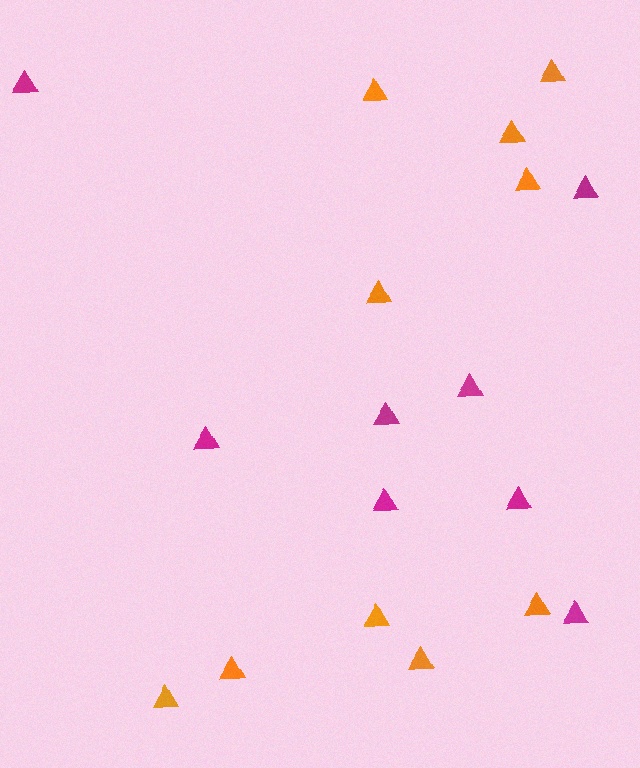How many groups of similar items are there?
There are 2 groups: one group of orange triangles (10) and one group of magenta triangles (8).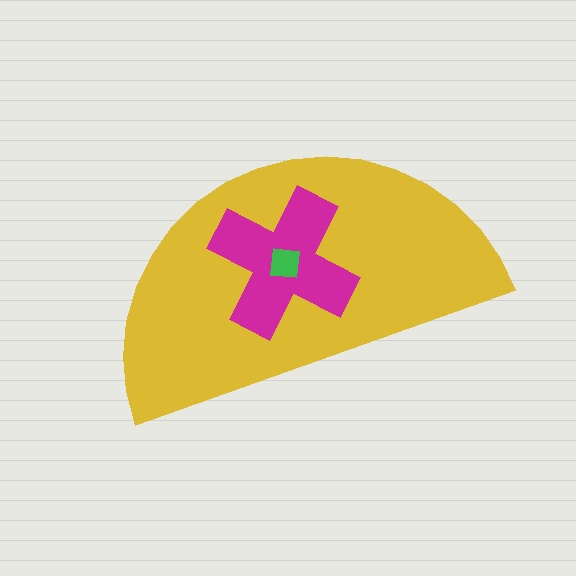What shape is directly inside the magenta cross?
The green square.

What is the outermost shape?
The yellow semicircle.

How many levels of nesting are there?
3.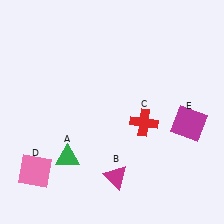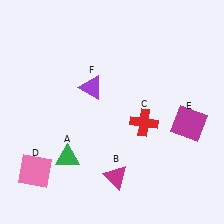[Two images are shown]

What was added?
A purple triangle (F) was added in Image 2.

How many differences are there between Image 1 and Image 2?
There is 1 difference between the two images.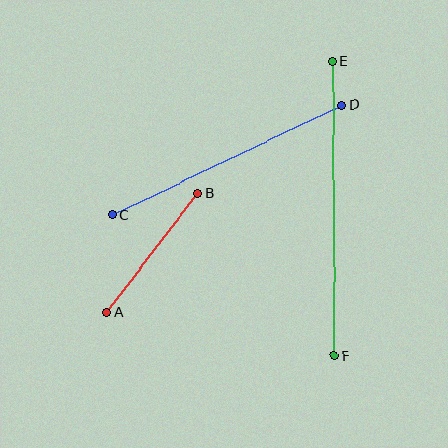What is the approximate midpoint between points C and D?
The midpoint is at approximately (227, 160) pixels.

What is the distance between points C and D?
The distance is approximately 254 pixels.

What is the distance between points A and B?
The distance is approximately 149 pixels.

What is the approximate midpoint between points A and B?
The midpoint is at approximately (152, 253) pixels.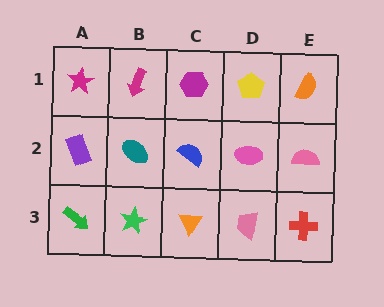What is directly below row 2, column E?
A red cross.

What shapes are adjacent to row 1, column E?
A pink semicircle (row 2, column E), a yellow pentagon (row 1, column D).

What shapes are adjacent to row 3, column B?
A teal ellipse (row 2, column B), a green arrow (row 3, column A), an orange triangle (row 3, column C).